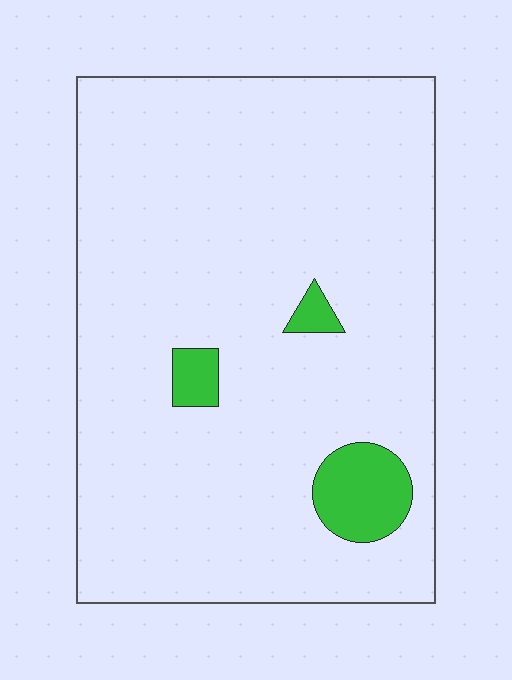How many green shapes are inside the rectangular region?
3.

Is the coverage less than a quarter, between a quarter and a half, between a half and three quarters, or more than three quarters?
Less than a quarter.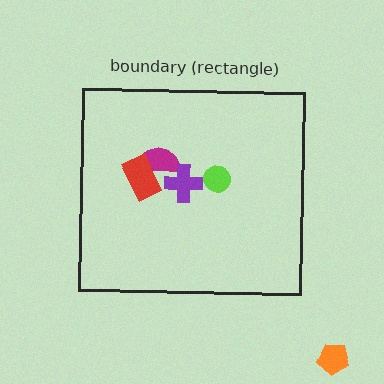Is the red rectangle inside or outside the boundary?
Inside.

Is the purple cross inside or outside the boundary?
Inside.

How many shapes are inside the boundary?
4 inside, 1 outside.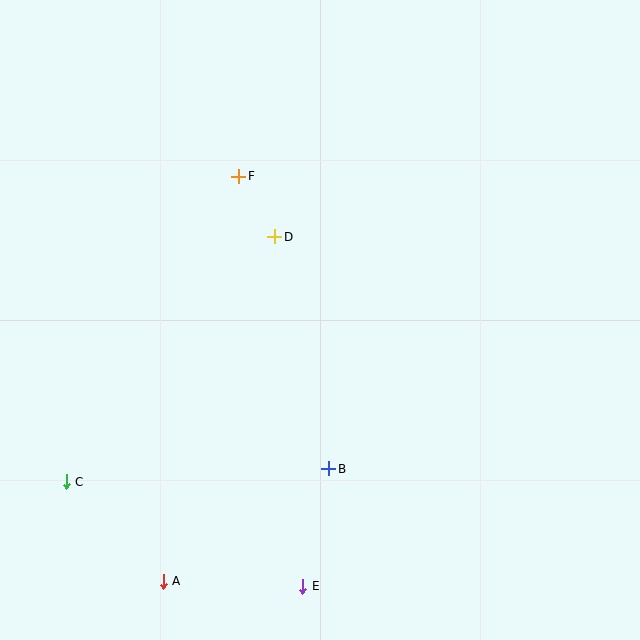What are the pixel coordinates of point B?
Point B is at (329, 469).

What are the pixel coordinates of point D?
Point D is at (275, 237).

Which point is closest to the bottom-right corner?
Point E is closest to the bottom-right corner.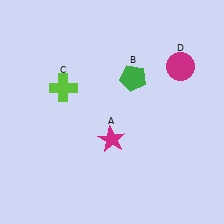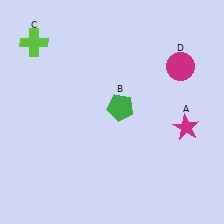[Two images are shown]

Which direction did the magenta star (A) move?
The magenta star (A) moved right.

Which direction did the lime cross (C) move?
The lime cross (C) moved up.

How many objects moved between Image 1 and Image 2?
3 objects moved between the two images.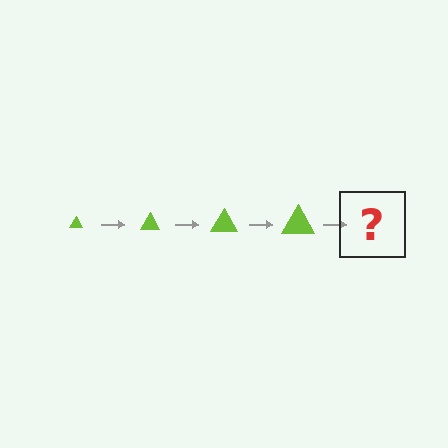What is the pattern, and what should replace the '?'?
The pattern is that the triangle gets progressively larger each step. The '?' should be a lime triangle, larger than the previous one.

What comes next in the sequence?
The next element should be a lime triangle, larger than the previous one.